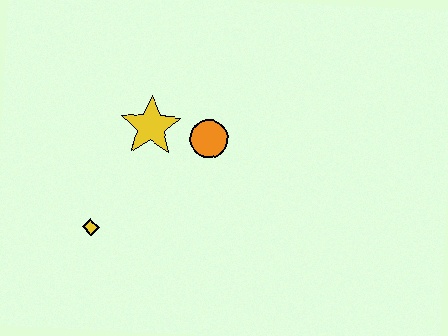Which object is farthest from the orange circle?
The yellow diamond is farthest from the orange circle.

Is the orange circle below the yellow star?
Yes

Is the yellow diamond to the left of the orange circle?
Yes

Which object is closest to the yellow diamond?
The yellow star is closest to the yellow diamond.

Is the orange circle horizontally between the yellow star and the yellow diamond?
No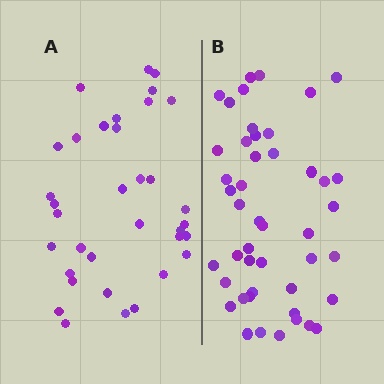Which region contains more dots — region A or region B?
Region B (the right region) has more dots.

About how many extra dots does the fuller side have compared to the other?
Region B has roughly 12 or so more dots than region A.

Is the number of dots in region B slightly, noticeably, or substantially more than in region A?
Region B has noticeably more, but not dramatically so. The ratio is roughly 1.3 to 1.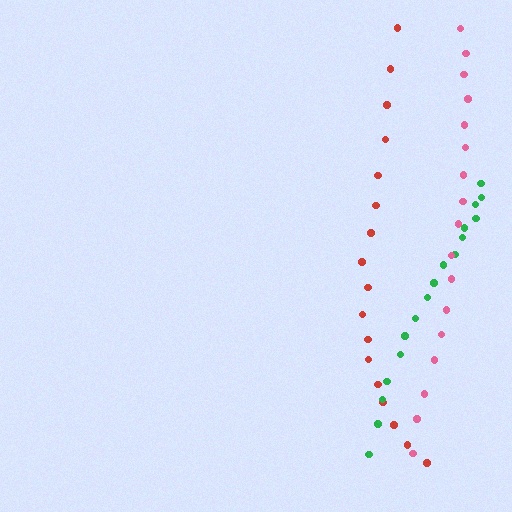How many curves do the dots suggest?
There are 3 distinct paths.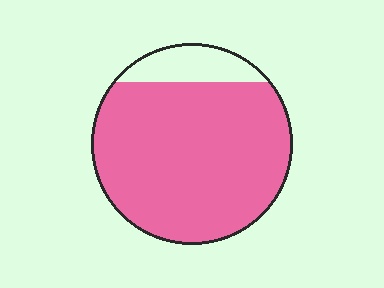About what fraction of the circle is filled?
About seven eighths (7/8).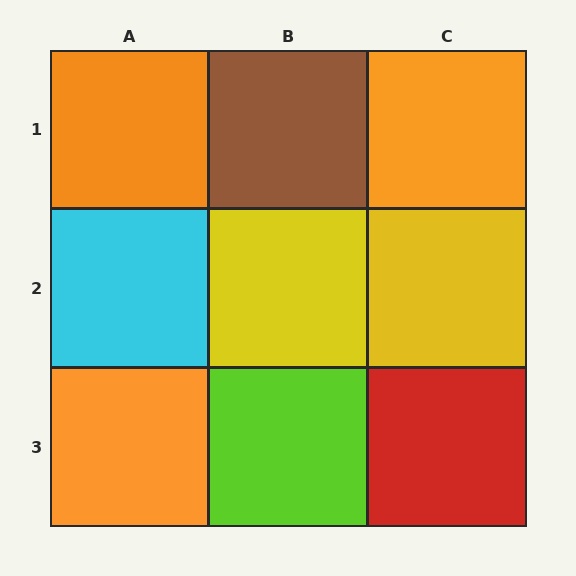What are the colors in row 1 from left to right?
Orange, brown, orange.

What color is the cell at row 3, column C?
Red.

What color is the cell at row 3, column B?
Lime.